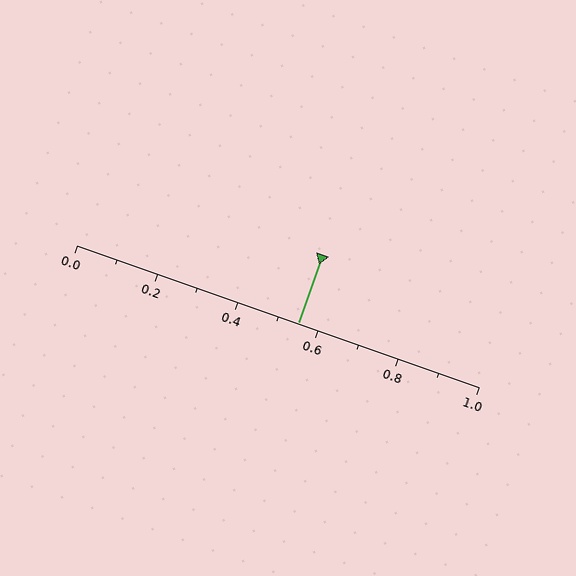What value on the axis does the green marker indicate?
The marker indicates approximately 0.55.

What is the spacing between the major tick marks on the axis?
The major ticks are spaced 0.2 apart.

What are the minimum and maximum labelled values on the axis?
The axis runs from 0.0 to 1.0.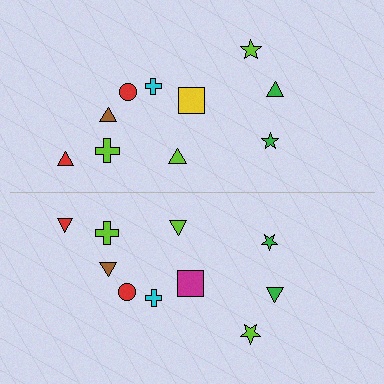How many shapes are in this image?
There are 20 shapes in this image.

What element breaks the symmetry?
The magenta square on the bottom side breaks the symmetry — its mirror counterpart is yellow.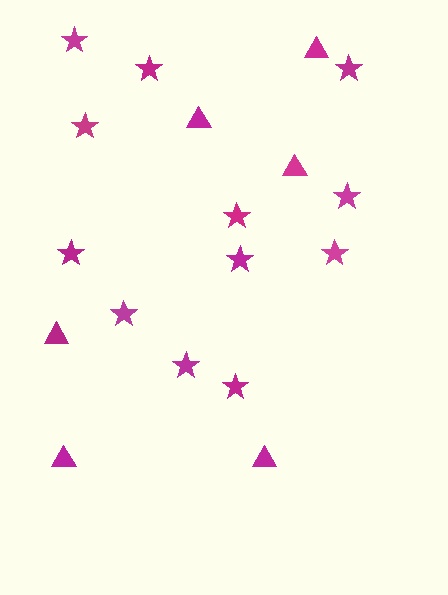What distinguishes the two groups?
There are 2 groups: one group of triangles (6) and one group of stars (12).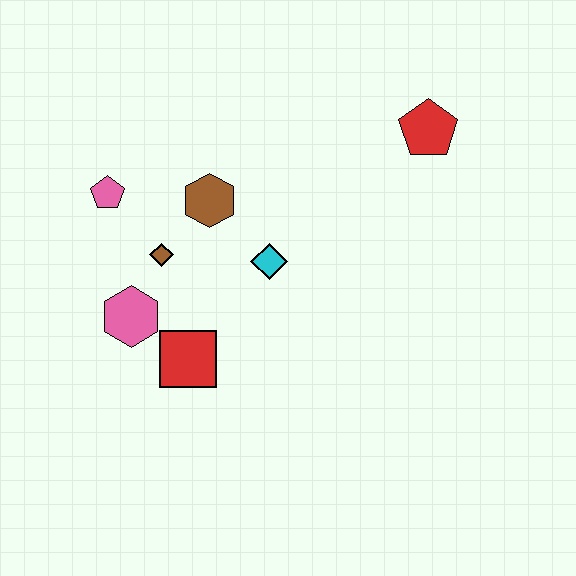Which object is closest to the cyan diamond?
The brown hexagon is closest to the cyan diamond.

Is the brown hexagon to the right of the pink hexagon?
Yes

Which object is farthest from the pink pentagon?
The red pentagon is farthest from the pink pentagon.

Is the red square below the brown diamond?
Yes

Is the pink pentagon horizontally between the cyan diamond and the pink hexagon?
No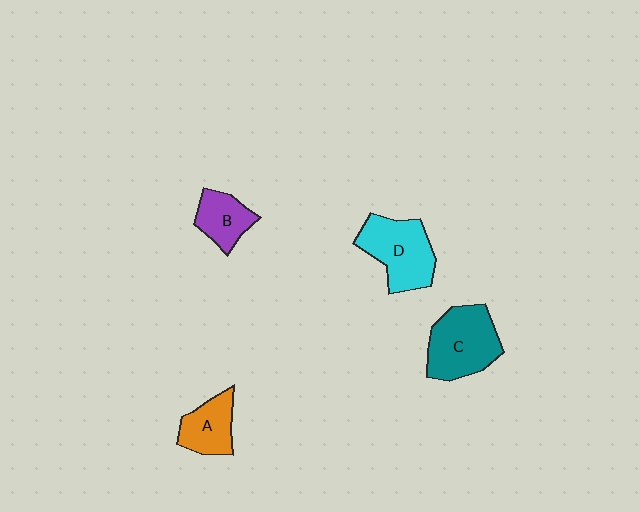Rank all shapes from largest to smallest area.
From largest to smallest: C (teal), D (cyan), A (orange), B (purple).